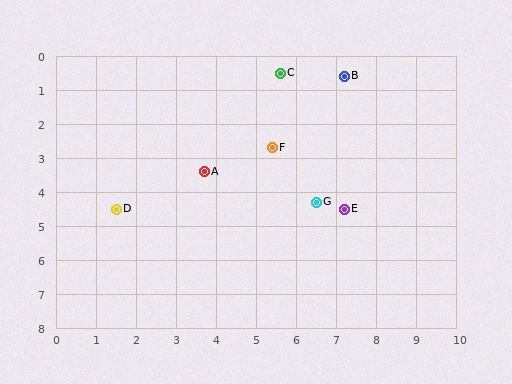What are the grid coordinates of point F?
Point F is at approximately (5.4, 2.7).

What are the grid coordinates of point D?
Point D is at approximately (1.5, 4.5).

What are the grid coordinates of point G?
Point G is at approximately (6.5, 4.3).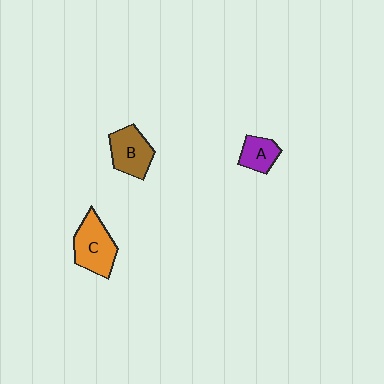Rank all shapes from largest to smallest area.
From largest to smallest: C (orange), B (brown), A (purple).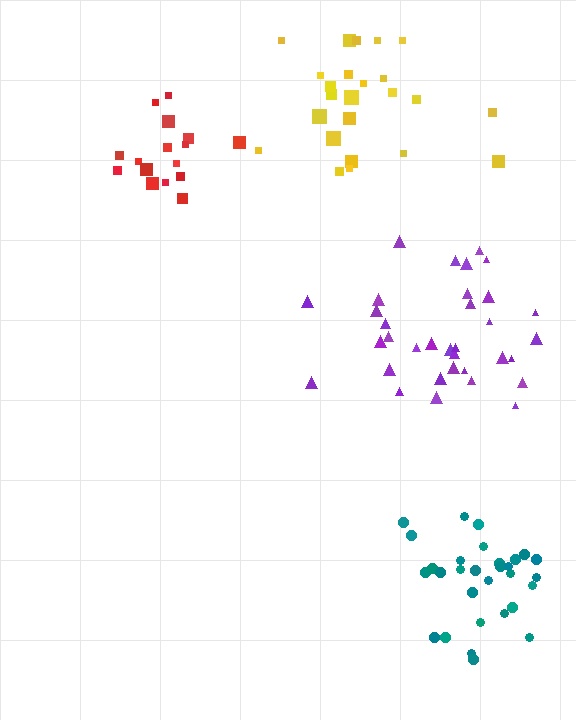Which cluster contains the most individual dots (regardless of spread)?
Purple (34).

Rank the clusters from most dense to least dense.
teal, red, purple, yellow.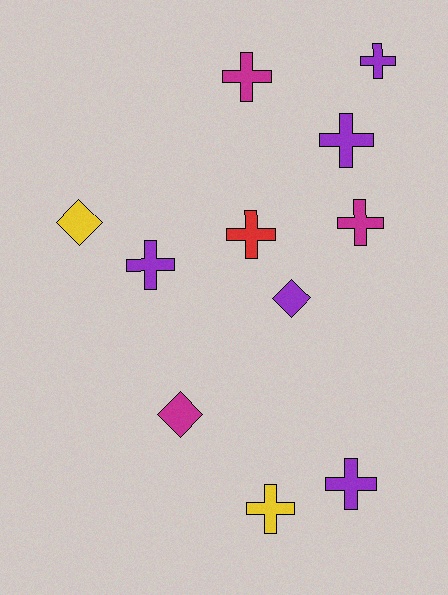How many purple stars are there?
There are no purple stars.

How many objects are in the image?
There are 11 objects.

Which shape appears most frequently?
Cross, with 8 objects.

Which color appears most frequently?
Purple, with 5 objects.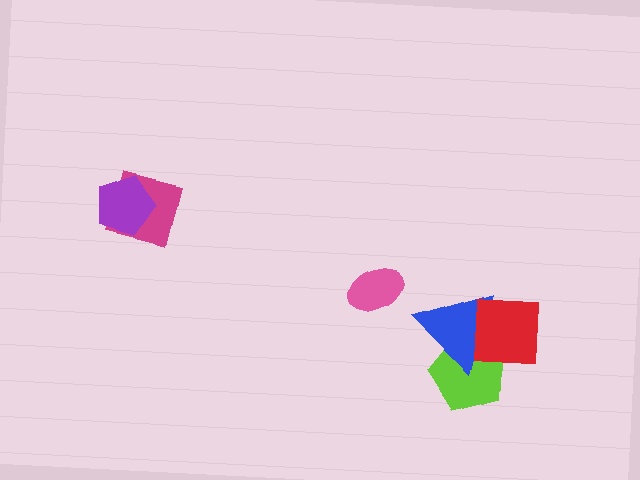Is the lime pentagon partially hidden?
Yes, it is partially covered by another shape.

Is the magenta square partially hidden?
Yes, it is partially covered by another shape.